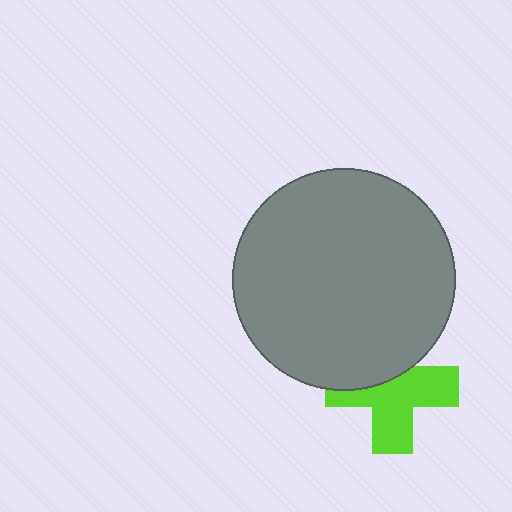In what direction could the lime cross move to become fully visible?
The lime cross could move down. That would shift it out from behind the gray circle entirely.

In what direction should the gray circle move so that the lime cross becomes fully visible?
The gray circle should move up. That is the shortest direction to clear the overlap and leave the lime cross fully visible.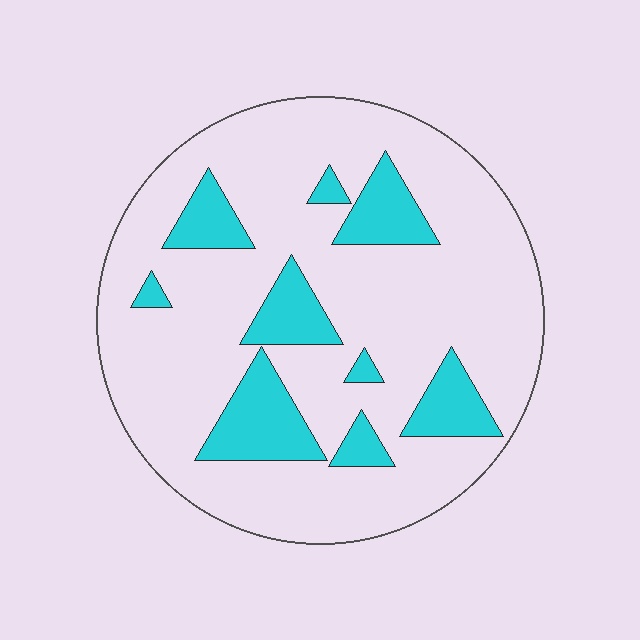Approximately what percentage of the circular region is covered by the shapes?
Approximately 20%.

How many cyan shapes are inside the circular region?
9.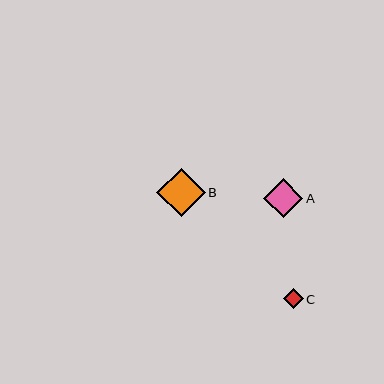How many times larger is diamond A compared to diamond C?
Diamond A is approximately 2.0 times the size of diamond C.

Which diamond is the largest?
Diamond B is the largest with a size of approximately 49 pixels.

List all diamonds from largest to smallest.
From largest to smallest: B, A, C.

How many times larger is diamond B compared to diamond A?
Diamond B is approximately 1.2 times the size of diamond A.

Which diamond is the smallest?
Diamond C is the smallest with a size of approximately 20 pixels.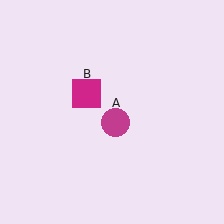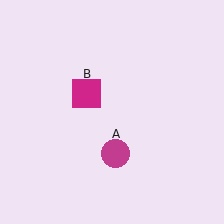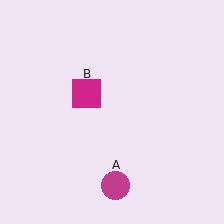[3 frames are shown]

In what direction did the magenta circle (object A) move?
The magenta circle (object A) moved down.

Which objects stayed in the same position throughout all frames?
Magenta square (object B) remained stationary.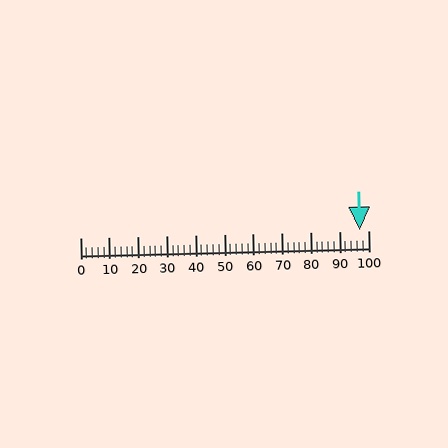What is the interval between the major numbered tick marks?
The major tick marks are spaced 10 units apart.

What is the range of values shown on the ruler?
The ruler shows values from 0 to 100.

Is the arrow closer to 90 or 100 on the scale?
The arrow is closer to 100.